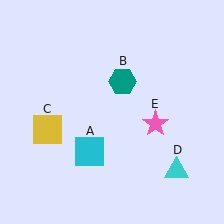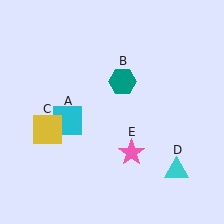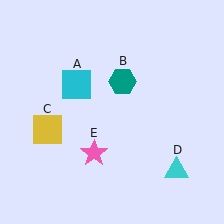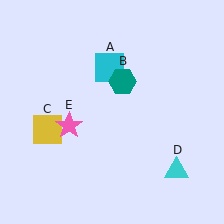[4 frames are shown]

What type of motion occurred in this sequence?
The cyan square (object A), pink star (object E) rotated clockwise around the center of the scene.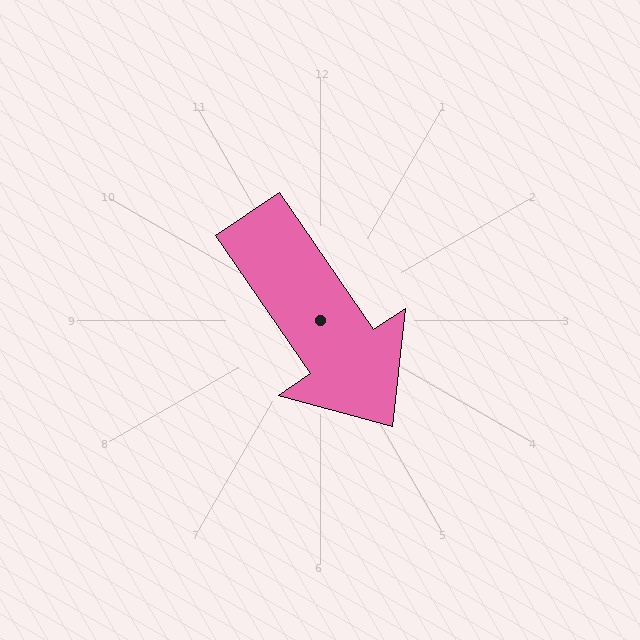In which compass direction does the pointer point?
Southeast.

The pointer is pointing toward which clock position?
Roughly 5 o'clock.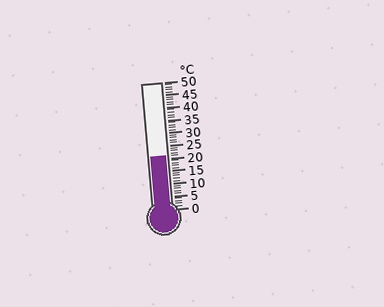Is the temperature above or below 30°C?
The temperature is below 30°C.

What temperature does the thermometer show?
The thermometer shows approximately 21°C.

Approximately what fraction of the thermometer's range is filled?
The thermometer is filled to approximately 40% of its range.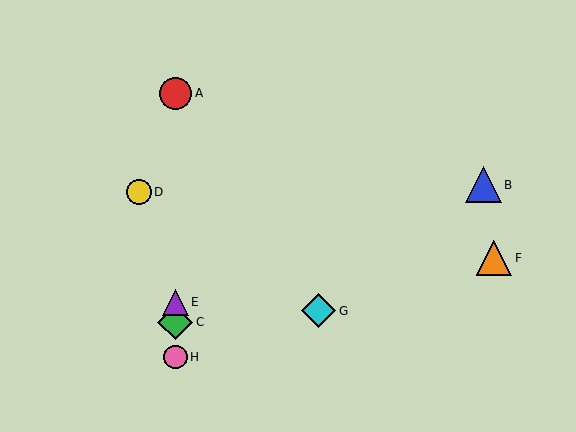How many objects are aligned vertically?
4 objects (A, C, E, H) are aligned vertically.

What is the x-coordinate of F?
Object F is at x≈494.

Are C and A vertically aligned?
Yes, both are at x≈175.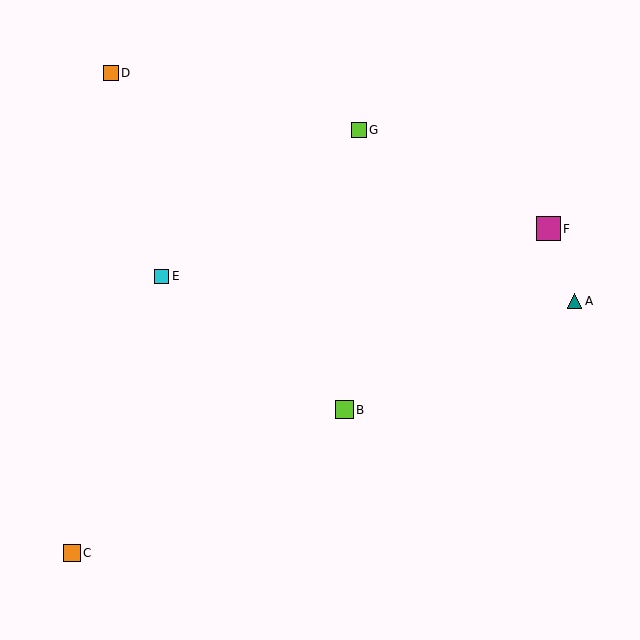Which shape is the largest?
The magenta square (labeled F) is the largest.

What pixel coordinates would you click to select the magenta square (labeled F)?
Click at (548, 229) to select the magenta square F.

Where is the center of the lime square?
The center of the lime square is at (359, 130).